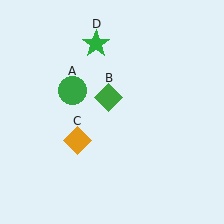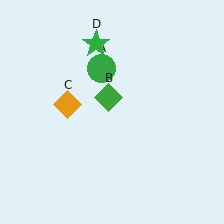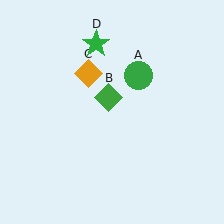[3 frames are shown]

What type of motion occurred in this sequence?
The green circle (object A), orange diamond (object C) rotated clockwise around the center of the scene.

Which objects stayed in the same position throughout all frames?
Green diamond (object B) and green star (object D) remained stationary.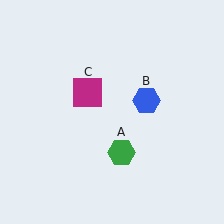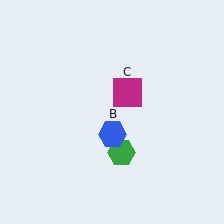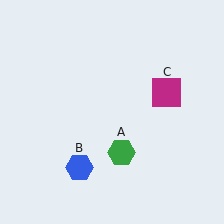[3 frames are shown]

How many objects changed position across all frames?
2 objects changed position: blue hexagon (object B), magenta square (object C).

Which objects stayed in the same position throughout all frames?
Green hexagon (object A) remained stationary.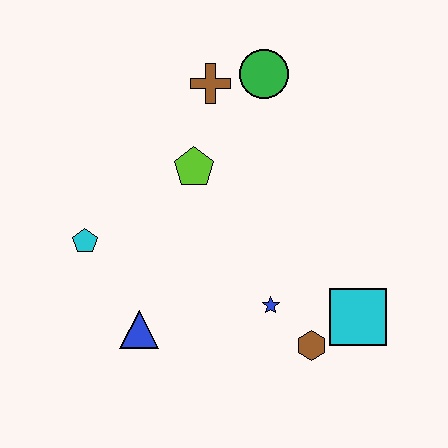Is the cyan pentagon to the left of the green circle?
Yes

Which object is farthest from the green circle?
The blue triangle is farthest from the green circle.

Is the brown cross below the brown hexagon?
No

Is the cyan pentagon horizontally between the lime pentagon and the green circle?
No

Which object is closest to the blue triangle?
The cyan pentagon is closest to the blue triangle.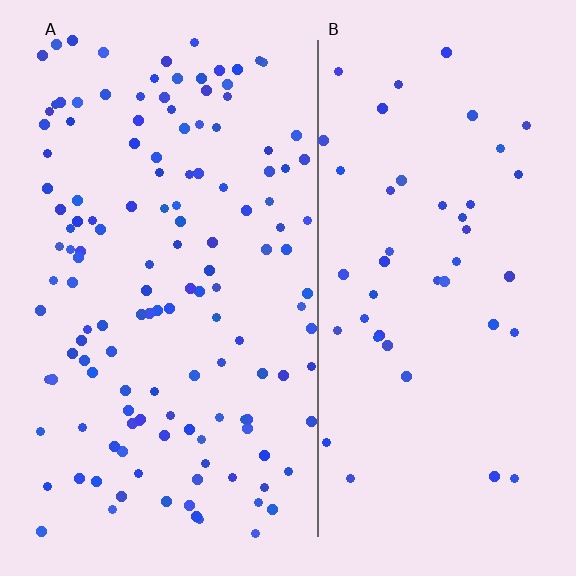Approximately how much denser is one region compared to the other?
Approximately 3.0× — region A over region B.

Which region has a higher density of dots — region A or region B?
A (the left).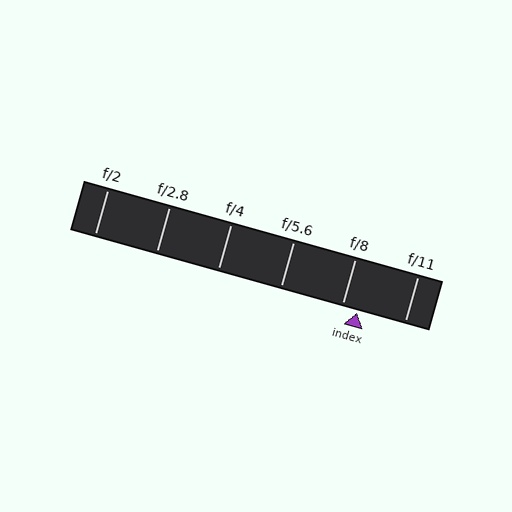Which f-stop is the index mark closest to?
The index mark is closest to f/8.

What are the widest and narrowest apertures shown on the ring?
The widest aperture shown is f/2 and the narrowest is f/11.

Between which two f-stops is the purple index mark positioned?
The index mark is between f/8 and f/11.